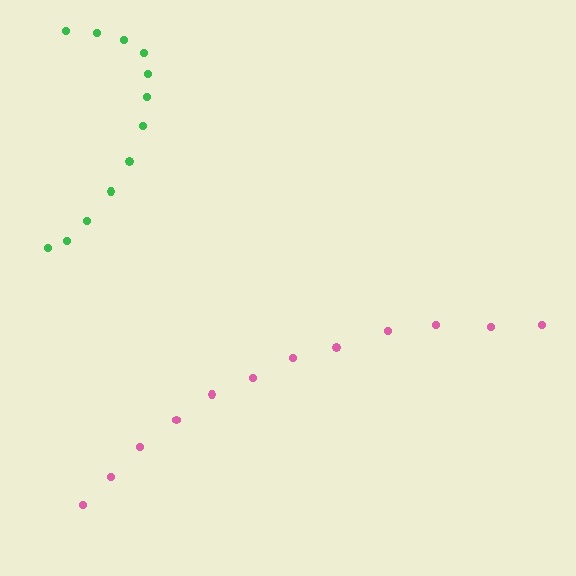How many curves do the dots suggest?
There are 2 distinct paths.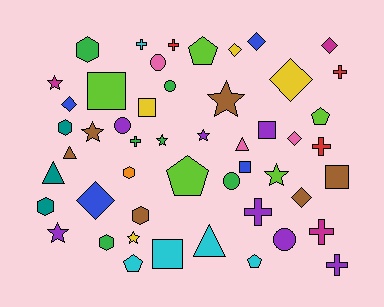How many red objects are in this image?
There are 3 red objects.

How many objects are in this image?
There are 50 objects.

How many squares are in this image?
There are 6 squares.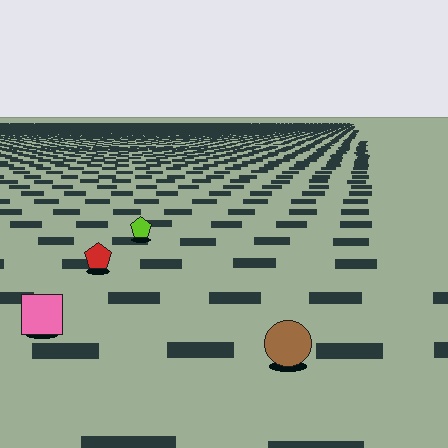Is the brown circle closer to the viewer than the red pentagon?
Yes. The brown circle is closer — you can tell from the texture gradient: the ground texture is coarser near it.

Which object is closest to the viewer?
The brown circle is closest. The texture marks near it are larger and more spread out.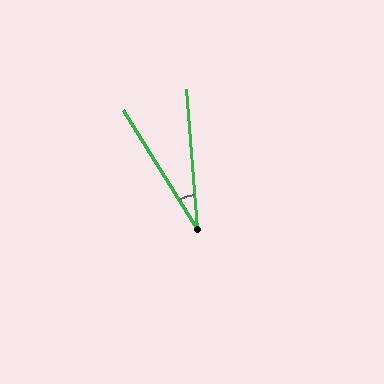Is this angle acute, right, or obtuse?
It is acute.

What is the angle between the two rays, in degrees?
Approximately 28 degrees.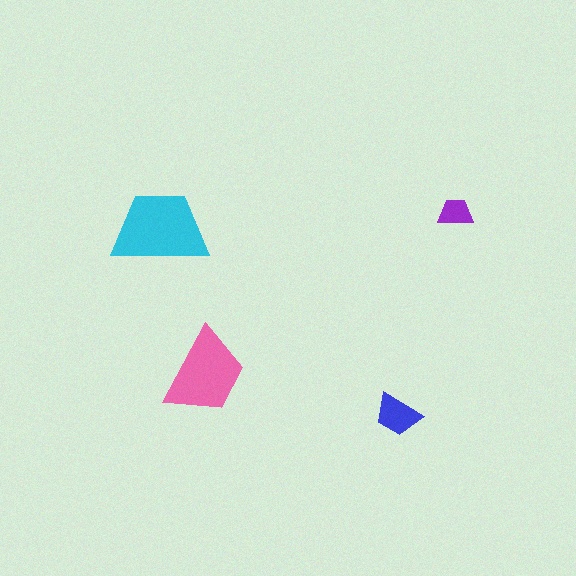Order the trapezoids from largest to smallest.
the cyan one, the pink one, the blue one, the purple one.